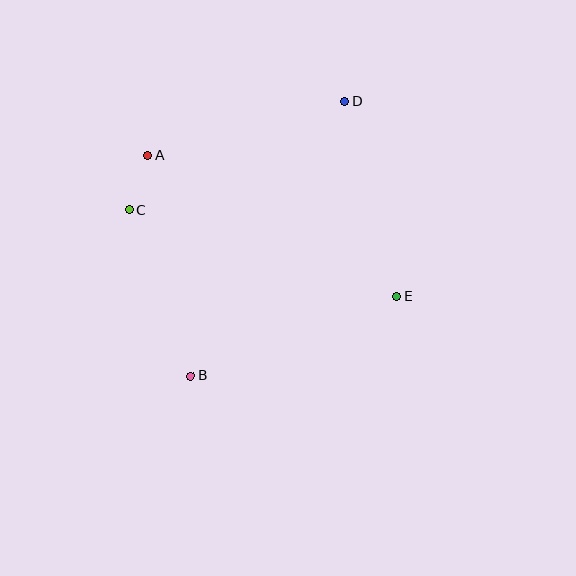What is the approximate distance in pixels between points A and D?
The distance between A and D is approximately 204 pixels.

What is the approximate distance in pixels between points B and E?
The distance between B and E is approximately 220 pixels.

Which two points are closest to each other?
Points A and C are closest to each other.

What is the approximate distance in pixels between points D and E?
The distance between D and E is approximately 203 pixels.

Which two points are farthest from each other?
Points B and D are farthest from each other.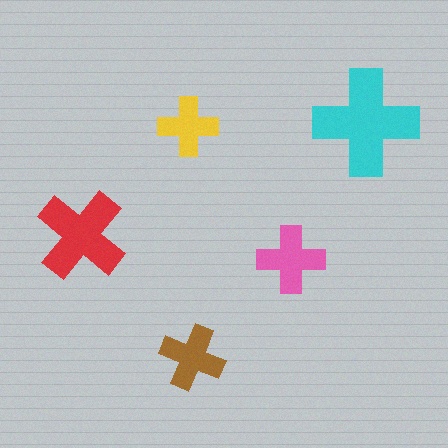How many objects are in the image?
There are 5 objects in the image.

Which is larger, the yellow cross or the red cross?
The red one.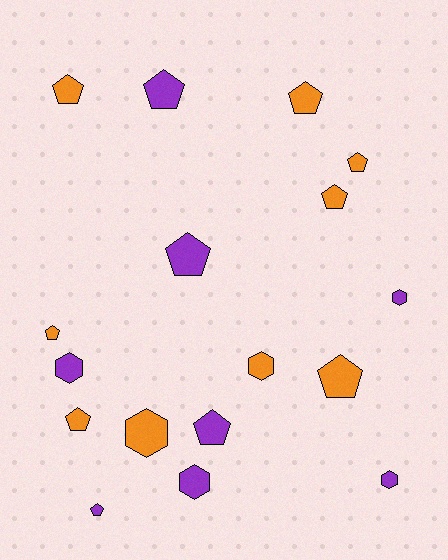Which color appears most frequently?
Orange, with 9 objects.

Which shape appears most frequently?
Pentagon, with 11 objects.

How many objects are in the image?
There are 17 objects.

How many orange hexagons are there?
There are 2 orange hexagons.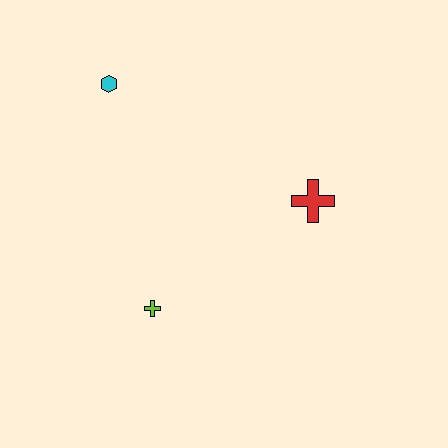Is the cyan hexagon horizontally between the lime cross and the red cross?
No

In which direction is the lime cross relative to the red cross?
The lime cross is to the left of the red cross.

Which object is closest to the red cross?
The lime cross is closest to the red cross.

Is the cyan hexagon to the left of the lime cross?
Yes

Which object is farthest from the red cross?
The cyan hexagon is farthest from the red cross.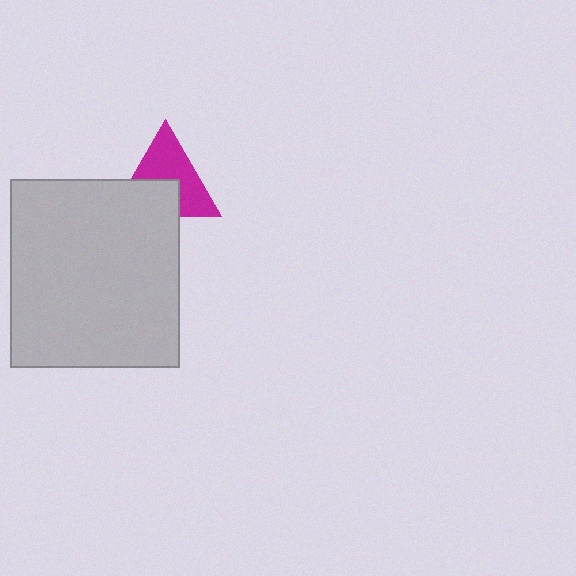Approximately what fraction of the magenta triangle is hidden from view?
Roughly 40% of the magenta triangle is hidden behind the light gray rectangle.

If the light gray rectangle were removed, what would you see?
You would see the complete magenta triangle.